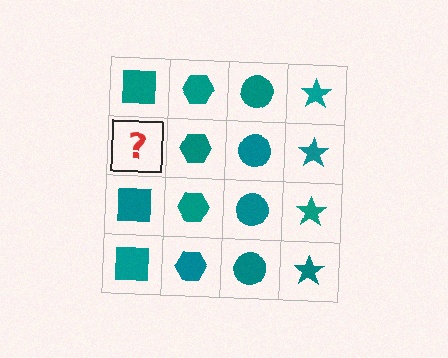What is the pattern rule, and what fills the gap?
The rule is that each column has a consistent shape. The gap should be filled with a teal square.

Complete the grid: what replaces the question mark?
The question mark should be replaced with a teal square.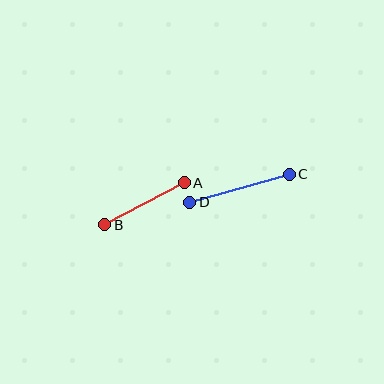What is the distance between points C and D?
The distance is approximately 103 pixels.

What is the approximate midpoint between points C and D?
The midpoint is at approximately (240, 188) pixels.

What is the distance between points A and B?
The distance is approximately 90 pixels.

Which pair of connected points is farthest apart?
Points C and D are farthest apart.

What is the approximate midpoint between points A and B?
The midpoint is at approximately (145, 204) pixels.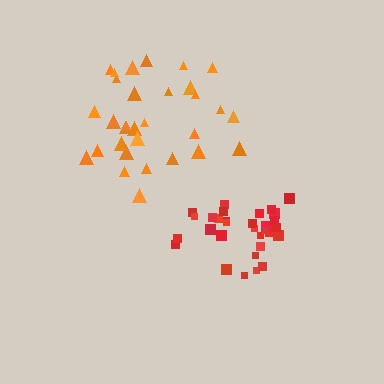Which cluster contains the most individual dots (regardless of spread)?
Orange (31).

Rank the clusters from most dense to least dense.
red, orange.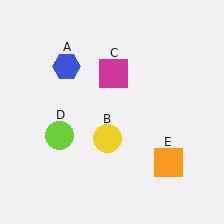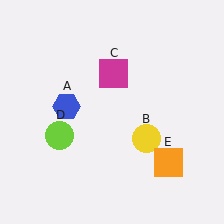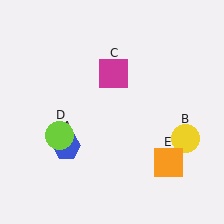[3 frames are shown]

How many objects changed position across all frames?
2 objects changed position: blue hexagon (object A), yellow circle (object B).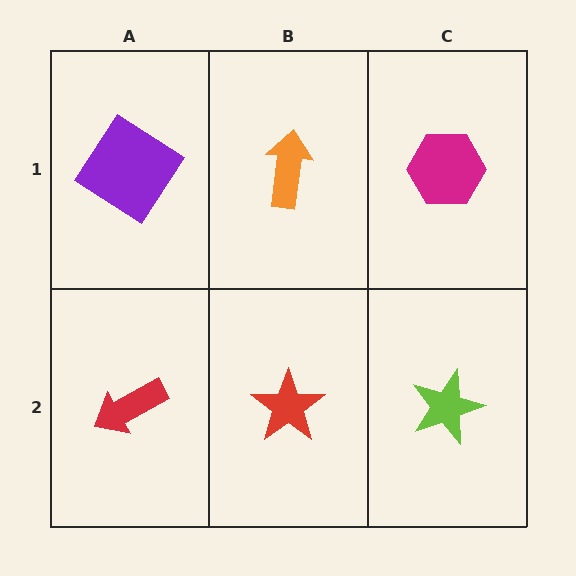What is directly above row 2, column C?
A magenta hexagon.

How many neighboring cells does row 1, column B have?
3.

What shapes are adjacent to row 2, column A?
A purple diamond (row 1, column A), a red star (row 2, column B).